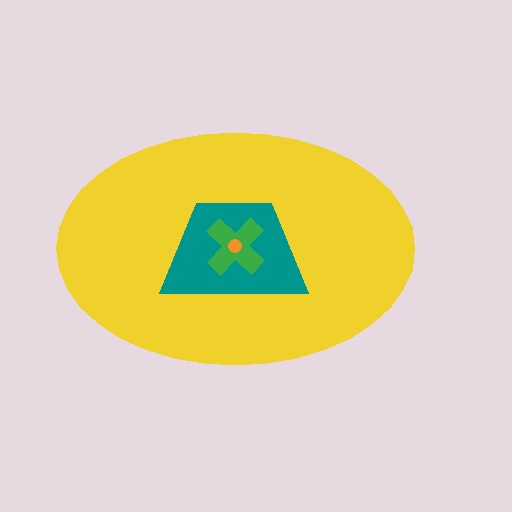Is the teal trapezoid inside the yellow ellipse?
Yes.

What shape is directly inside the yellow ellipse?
The teal trapezoid.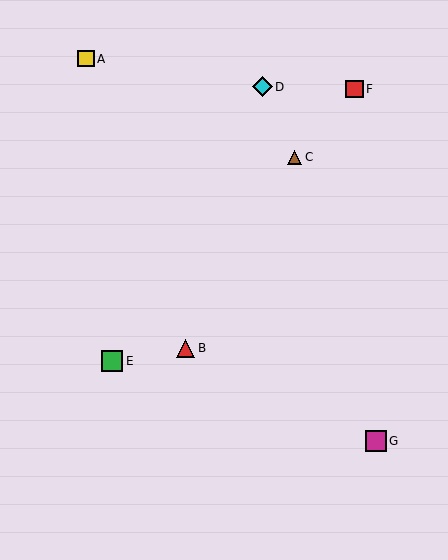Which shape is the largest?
The magenta square (labeled G) is the largest.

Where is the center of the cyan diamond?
The center of the cyan diamond is at (262, 87).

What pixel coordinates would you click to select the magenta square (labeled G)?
Click at (376, 441) to select the magenta square G.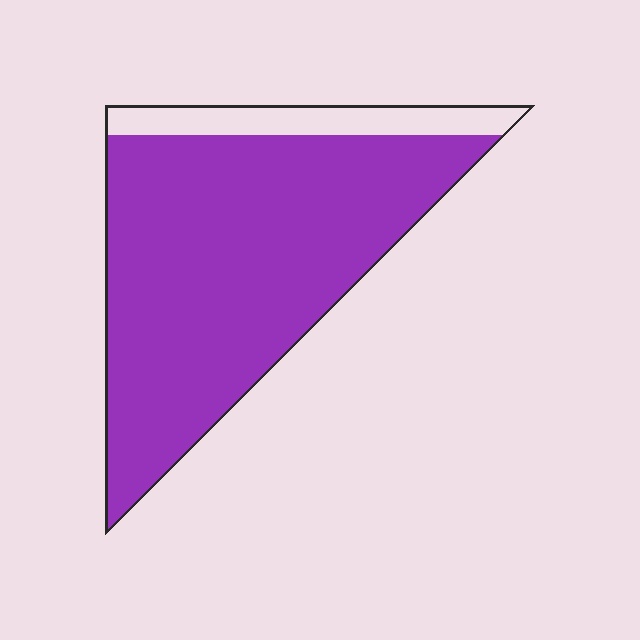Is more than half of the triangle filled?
Yes.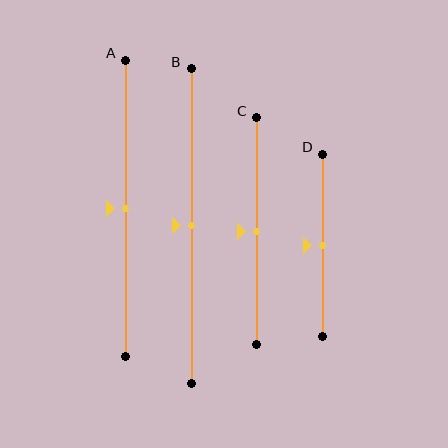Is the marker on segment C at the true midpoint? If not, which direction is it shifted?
Yes, the marker on segment C is at the true midpoint.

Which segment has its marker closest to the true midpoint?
Segment A has its marker closest to the true midpoint.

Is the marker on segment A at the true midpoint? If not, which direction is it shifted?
Yes, the marker on segment A is at the true midpoint.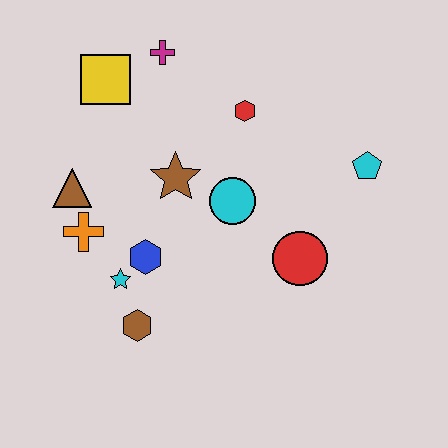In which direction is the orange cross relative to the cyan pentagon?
The orange cross is to the left of the cyan pentagon.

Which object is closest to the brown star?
The cyan circle is closest to the brown star.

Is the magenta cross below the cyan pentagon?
No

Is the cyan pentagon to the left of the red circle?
No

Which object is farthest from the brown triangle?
The cyan pentagon is farthest from the brown triangle.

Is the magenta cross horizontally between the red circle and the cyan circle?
No